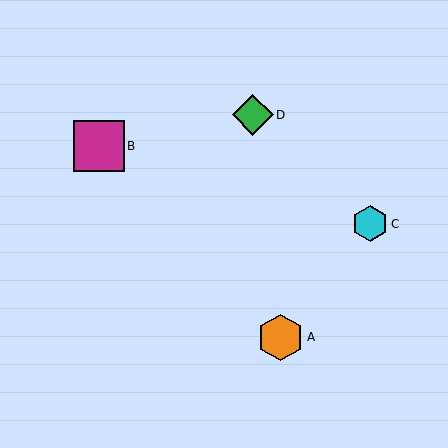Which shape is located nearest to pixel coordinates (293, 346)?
The orange hexagon (labeled A) at (280, 337) is nearest to that location.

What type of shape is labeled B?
Shape B is a magenta square.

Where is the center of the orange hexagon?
The center of the orange hexagon is at (280, 337).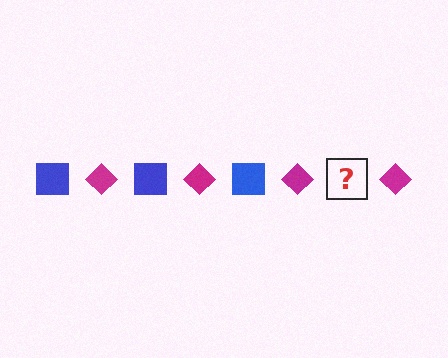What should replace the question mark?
The question mark should be replaced with a blue square.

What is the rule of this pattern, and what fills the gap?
The rule is that the pattern alternates between blue square and magenta diamond. The gap should be filled with a blue square.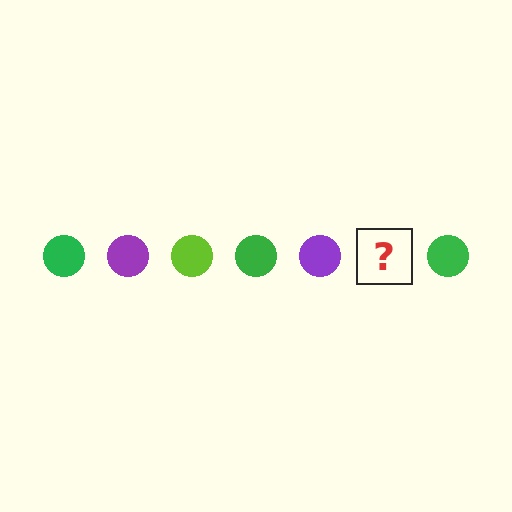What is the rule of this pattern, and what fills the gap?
The rule is that the pattern cycles through green, purple, lime circles. The gap should be filled with a lime circle.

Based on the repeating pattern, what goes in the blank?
The blank should be a lime circle.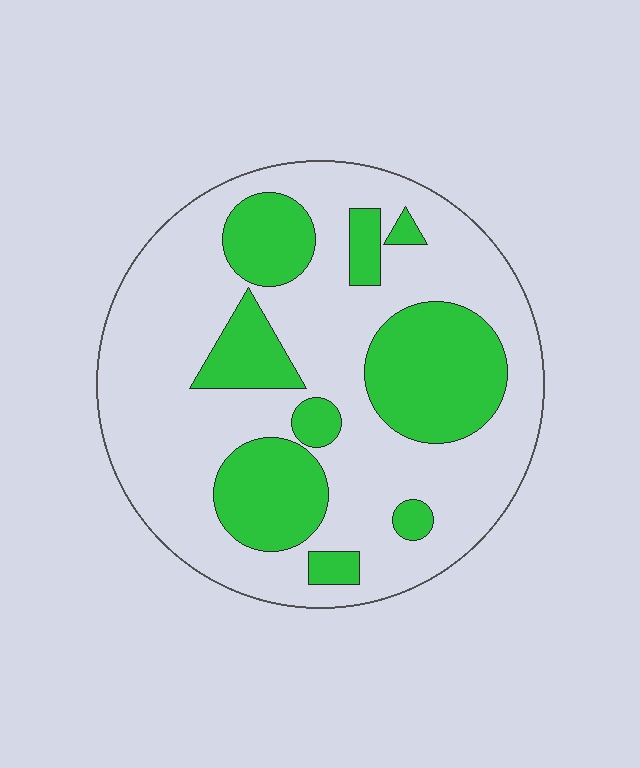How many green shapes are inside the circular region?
9.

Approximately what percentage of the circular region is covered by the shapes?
Approximately 30%.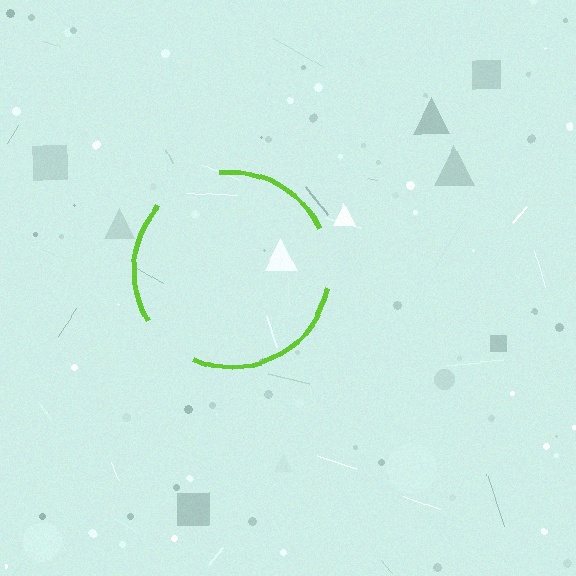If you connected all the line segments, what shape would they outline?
They would outline a circle.